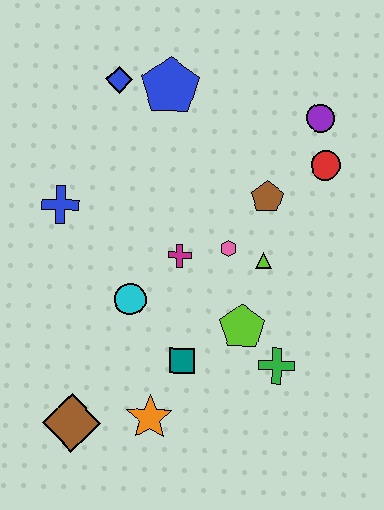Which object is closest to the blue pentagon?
The blue diamond is closest to the blue pentagon.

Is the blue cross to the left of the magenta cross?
Yes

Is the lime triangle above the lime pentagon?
Yes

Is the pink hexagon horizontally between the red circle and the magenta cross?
Yes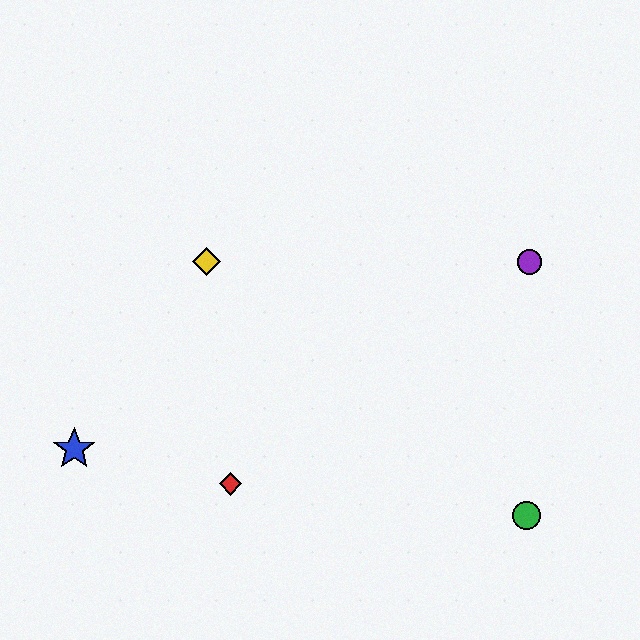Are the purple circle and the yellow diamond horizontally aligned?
Yes, both are at y≈262.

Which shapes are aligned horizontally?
The yellow diamond, the purple circle are aligned horizontally.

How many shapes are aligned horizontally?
2 shapes (the yellow diamond, the purple circle) are aligned horizontally.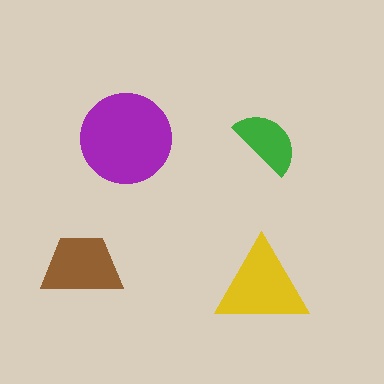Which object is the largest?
The purple circle.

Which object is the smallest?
The green semicircle.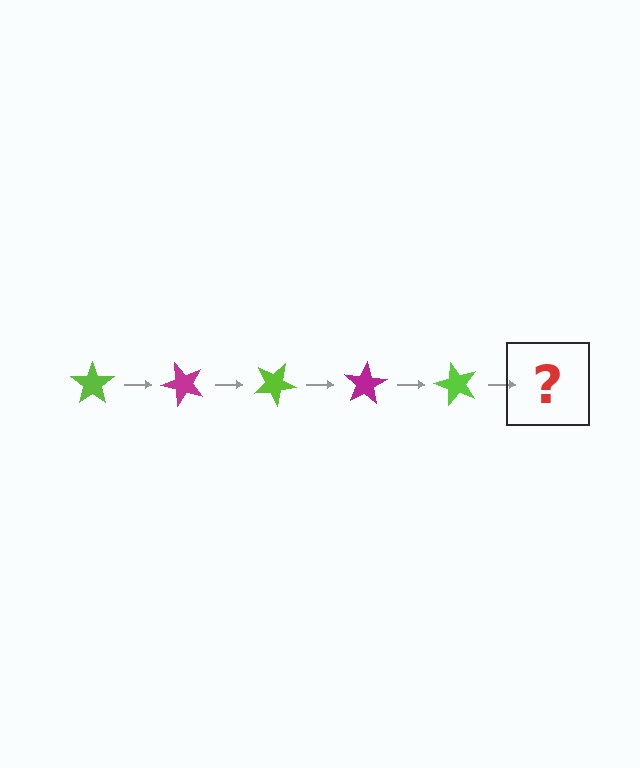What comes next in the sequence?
The next element should be a magenta star, rotated 250 degrees from the start.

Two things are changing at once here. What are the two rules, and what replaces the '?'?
The two rules are that it rotates 50 degrees each step and the color cycles through lime and magenta. The '?' should be a magenta star, rotated 250 degrees from the start.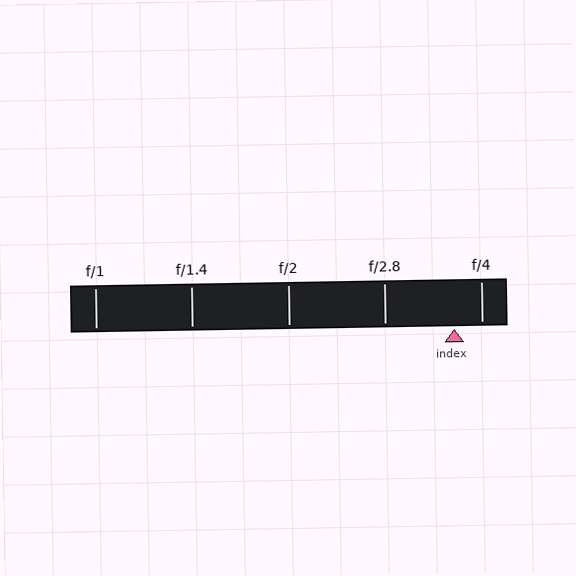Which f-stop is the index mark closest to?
The index mark is closest to f/4.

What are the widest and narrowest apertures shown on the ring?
The widest aperture shown is f/1 and the narrowest is f/4.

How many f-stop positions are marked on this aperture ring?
There are 5 f-stop positions marked.